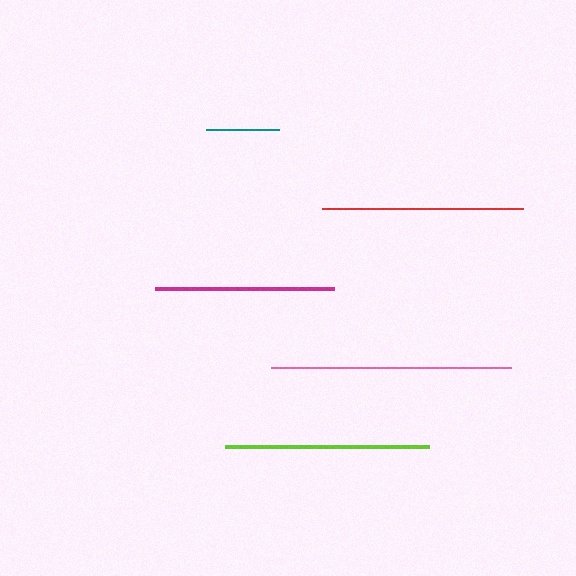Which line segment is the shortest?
The teal line is the shortest at approximately 73 pixels.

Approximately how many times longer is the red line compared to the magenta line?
The red line is approximately 1.1 times the length of the magenta line.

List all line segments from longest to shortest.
From longest to shortest: pink, lime, red, magenta, teal.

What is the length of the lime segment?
The lime segment is approximately 204 pixels long.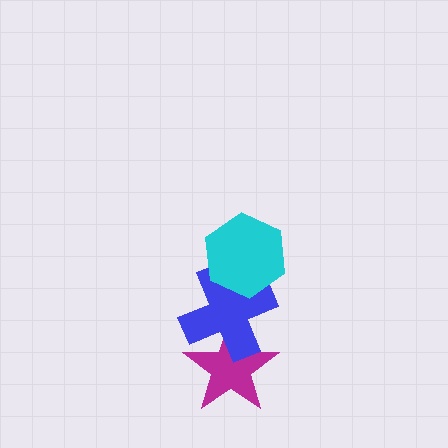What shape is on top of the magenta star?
The blue cross is on top of the magenta star.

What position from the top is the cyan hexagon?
The cyan hexagon is 1st from the top.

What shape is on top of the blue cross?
The cyan hexagon is on top of the blue cross.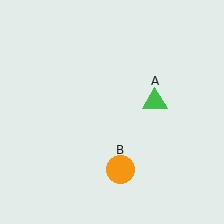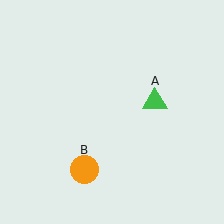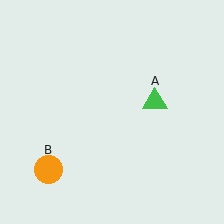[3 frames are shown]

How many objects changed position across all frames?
1 object changed position: orange circle (object B).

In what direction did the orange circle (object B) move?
The orange circle (object B) moved left.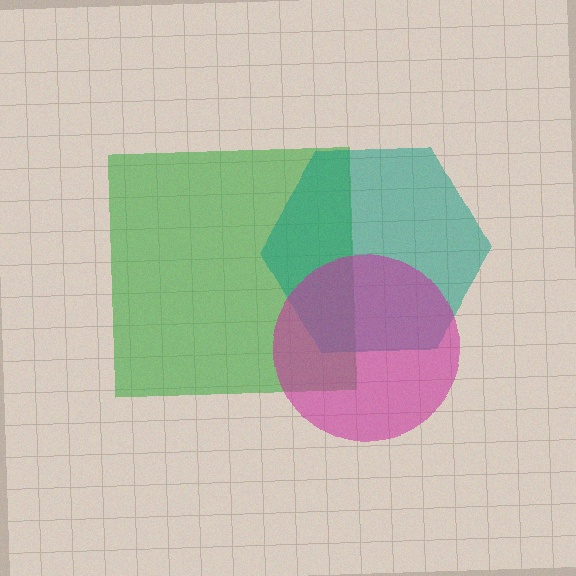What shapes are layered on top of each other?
The layered shapes are: a green square, a teal hexagon, a magenta circle.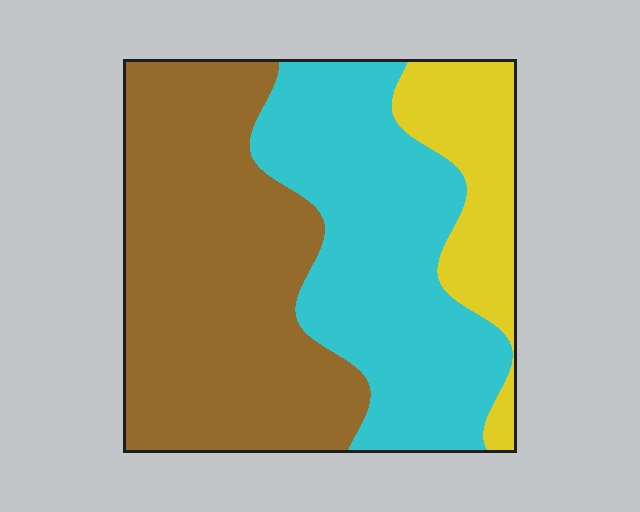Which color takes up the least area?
Yellow, at roughly 15%.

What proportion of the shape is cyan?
Cyan takes up about three eighths (3/8) of the shape.